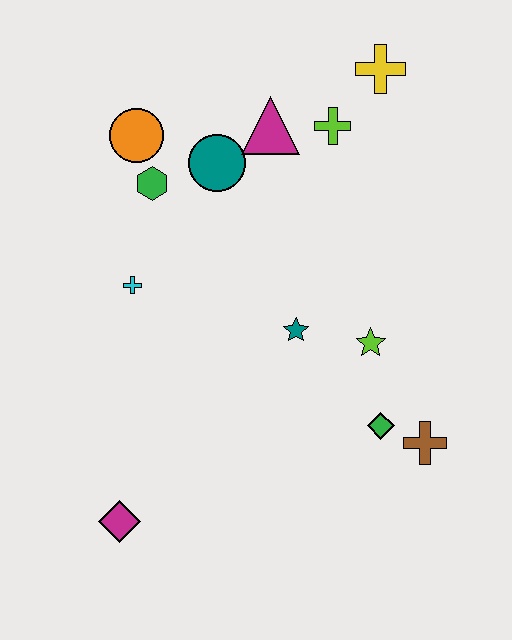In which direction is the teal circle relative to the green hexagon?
The teal circle is to the right of the green hexagon.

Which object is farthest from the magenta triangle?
The magenta diamond is farthest from the magenta triangle.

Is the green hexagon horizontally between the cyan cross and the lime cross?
Yes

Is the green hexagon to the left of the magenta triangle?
Yes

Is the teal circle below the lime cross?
Yes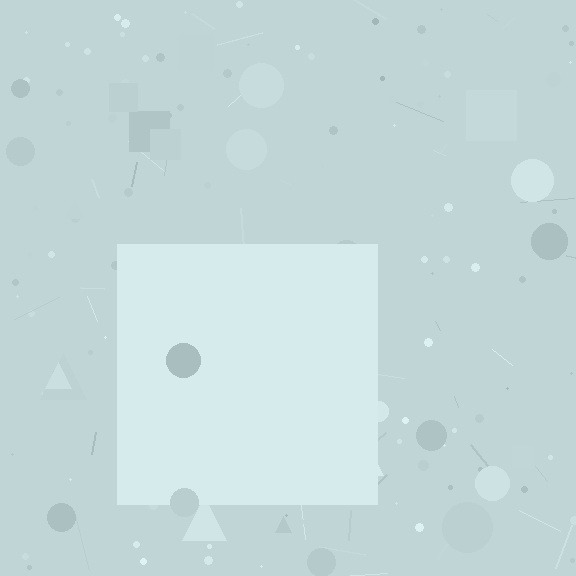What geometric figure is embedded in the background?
A square is embedded in the background.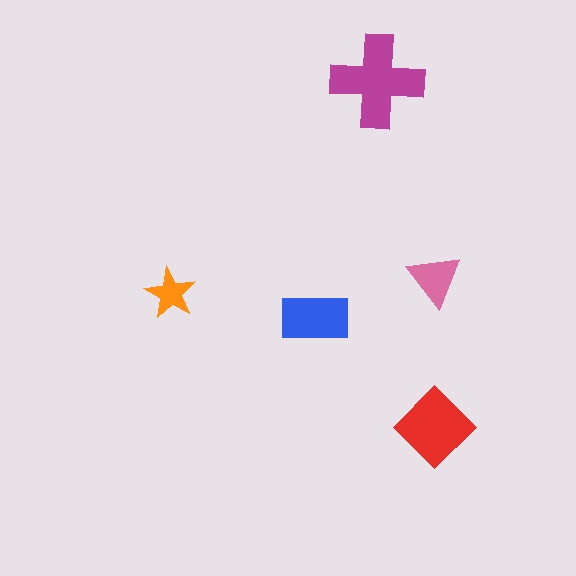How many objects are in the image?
There are 5 objects in the image.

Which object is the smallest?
The orange star.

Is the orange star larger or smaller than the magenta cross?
Smaller.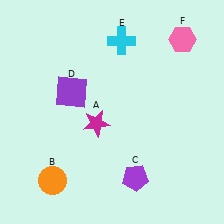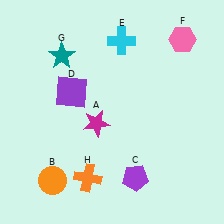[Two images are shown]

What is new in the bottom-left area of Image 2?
An orange cross (H) was added in the bottom-left area of Image 2.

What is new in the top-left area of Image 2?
A teal star (G) was added in the top-left area of Image 2.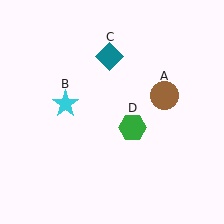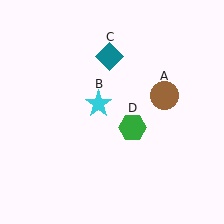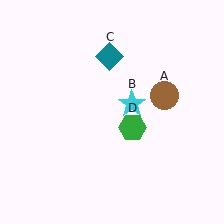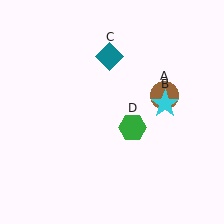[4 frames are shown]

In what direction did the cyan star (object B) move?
The cyan star (object B) moved right.